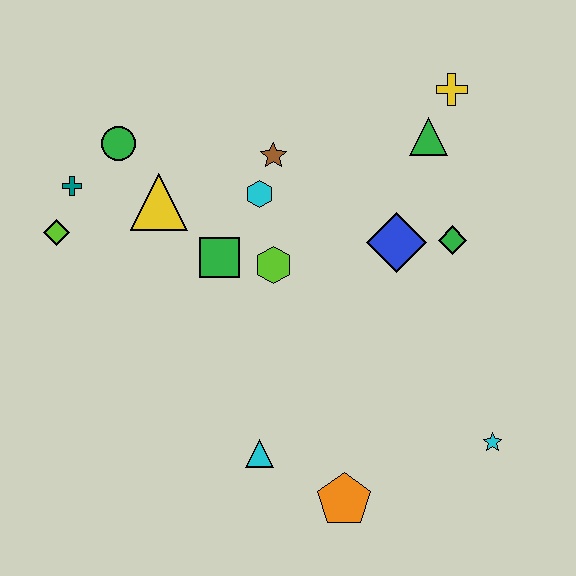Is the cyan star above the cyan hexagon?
No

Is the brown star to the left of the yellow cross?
Yes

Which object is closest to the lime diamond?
The teal cross is closest to the lime diamond.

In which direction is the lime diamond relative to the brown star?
The lime diamond is to the left of the brown star.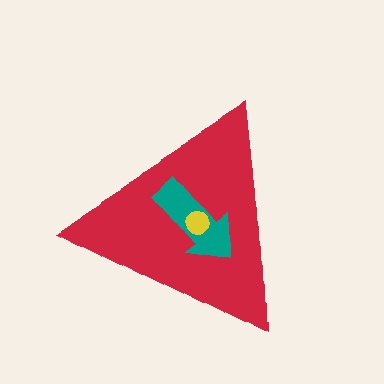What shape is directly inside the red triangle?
The teal arrow.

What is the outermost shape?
The red triangle.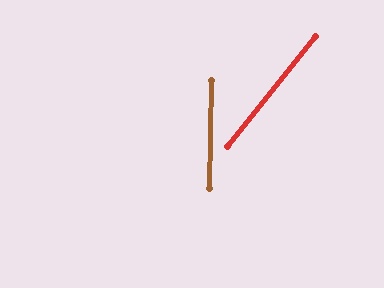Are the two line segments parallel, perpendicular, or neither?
Neither parallel nor perpendicular — they differ by about 38°.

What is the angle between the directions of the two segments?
Approximately 38 degrees.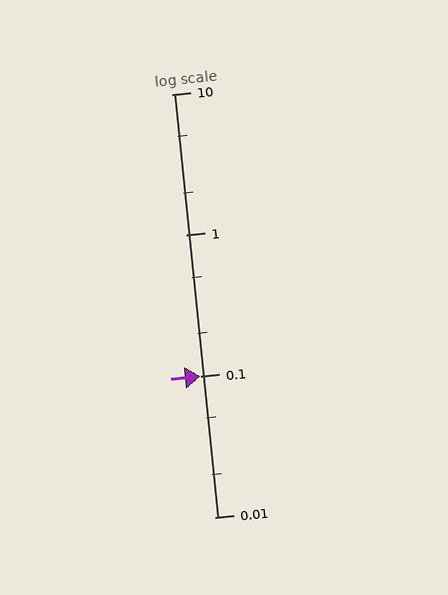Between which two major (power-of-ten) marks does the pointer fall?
The pointer is between 0.1 and 1.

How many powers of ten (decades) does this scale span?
The scale spans 3 decades, from 0.01 to 10.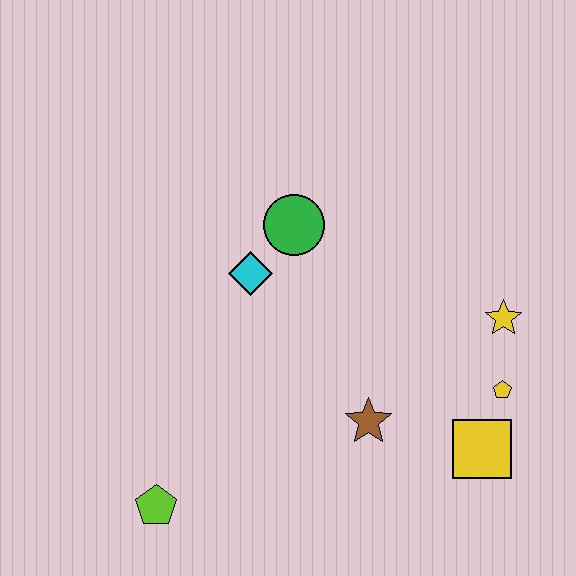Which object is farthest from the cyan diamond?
The yellow square is farthest from the cyan diamond.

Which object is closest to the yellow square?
The yellow pentagon is closest to the yellow square.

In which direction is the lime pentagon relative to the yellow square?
The lime pentagon is to the left of the yellow square.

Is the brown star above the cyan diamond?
No